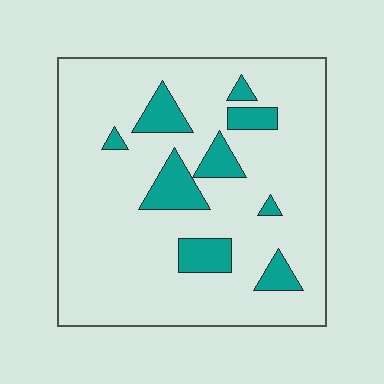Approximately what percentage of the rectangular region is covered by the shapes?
Approximately 15%.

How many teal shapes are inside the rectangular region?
9.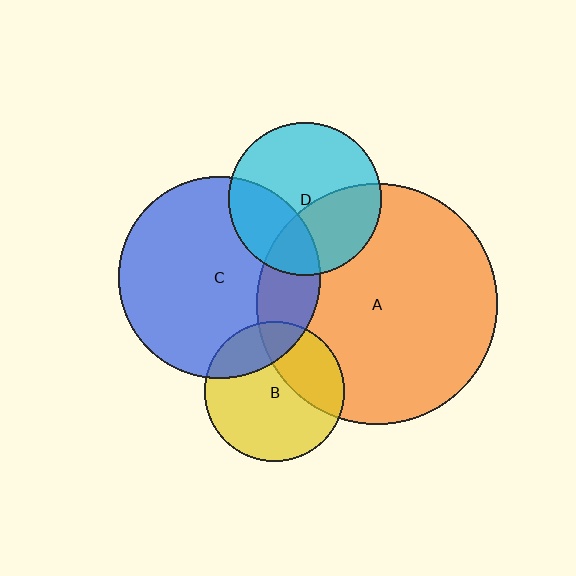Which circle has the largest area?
Circle A (orange).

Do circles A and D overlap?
Yes.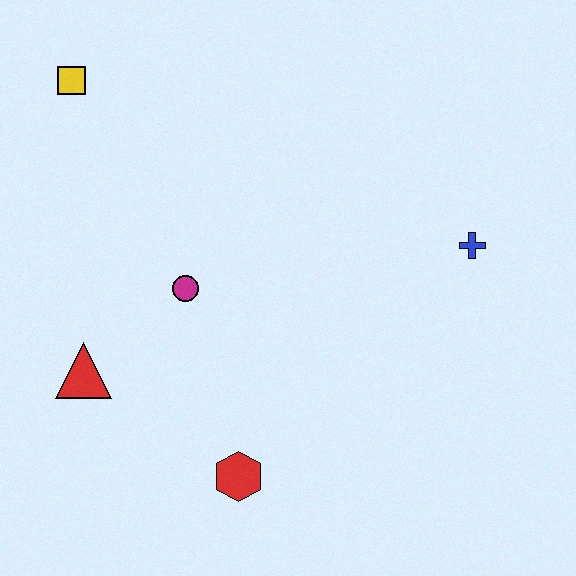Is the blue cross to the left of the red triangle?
No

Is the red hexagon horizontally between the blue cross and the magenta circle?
Yes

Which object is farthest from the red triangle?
The blue cross is farthest from the red triangle.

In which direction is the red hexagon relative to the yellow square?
The red hexagon is below the yellow square.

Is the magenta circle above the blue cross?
No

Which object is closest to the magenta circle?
The red triangle is closest to the magenta circle.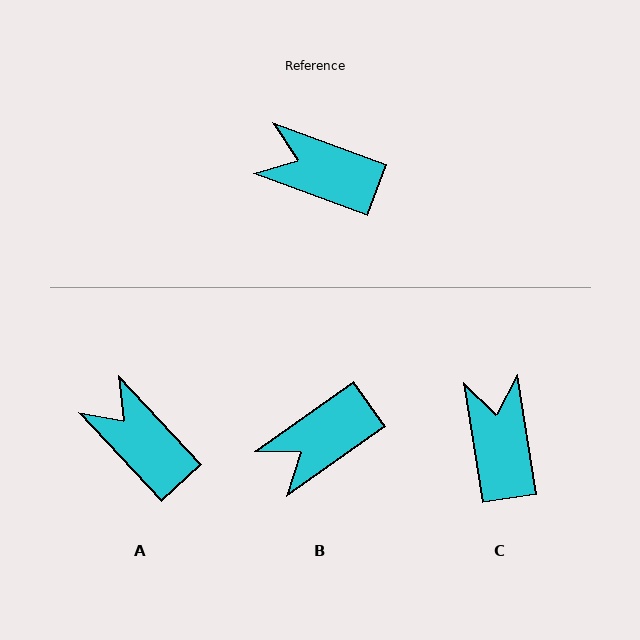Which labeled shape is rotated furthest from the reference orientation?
C, about 61 degrees away.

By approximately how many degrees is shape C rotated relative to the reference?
Approximately 61 degrees clockwise.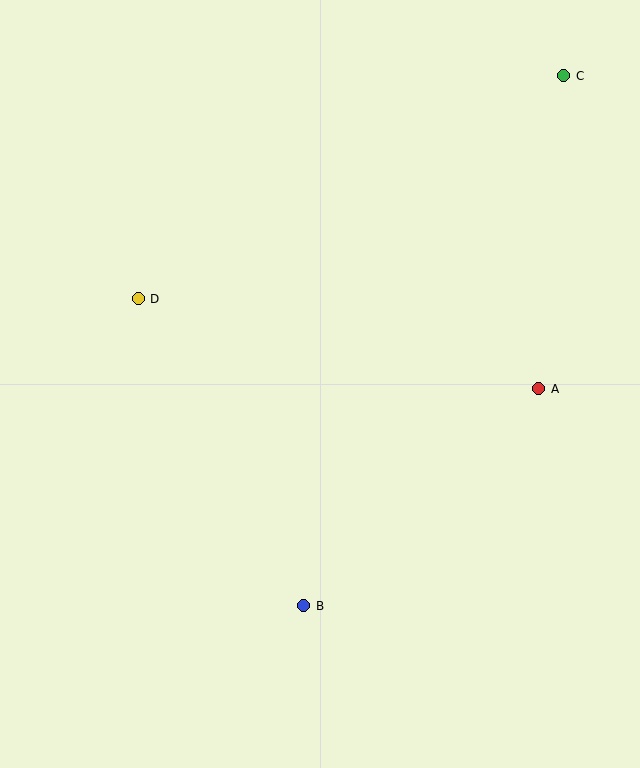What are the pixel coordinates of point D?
Point D is at (138, 299).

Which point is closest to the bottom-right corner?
Point B is closest to the bottom-right corner.